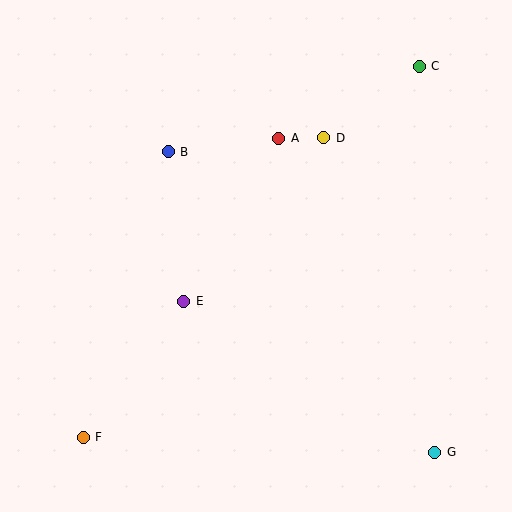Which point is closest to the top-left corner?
Point B is closest to the top-left corner.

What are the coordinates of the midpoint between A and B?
The midpoint between A and B is at (224, 145).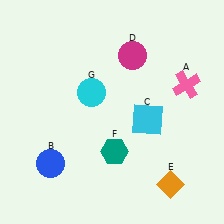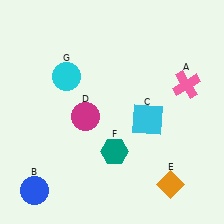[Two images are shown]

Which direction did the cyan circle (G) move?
The cyan circle (G) moved left.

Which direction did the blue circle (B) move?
The blue circle (B) moved down.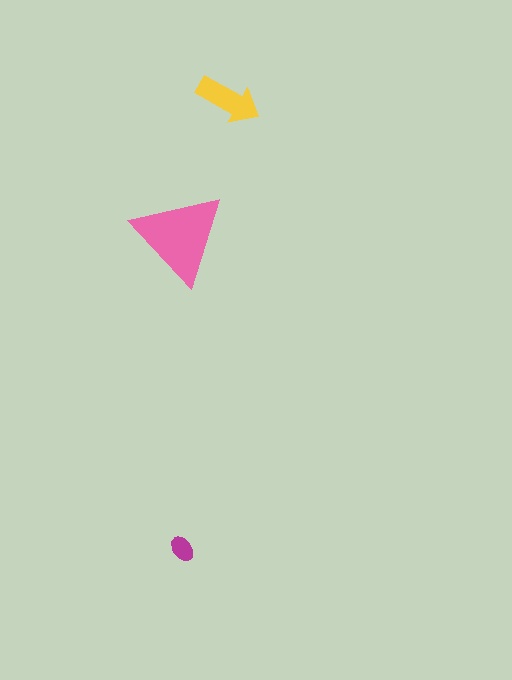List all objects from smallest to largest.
The magenta ellipse, the yellow arrow, the pink triangle.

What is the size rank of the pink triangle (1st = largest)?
1st.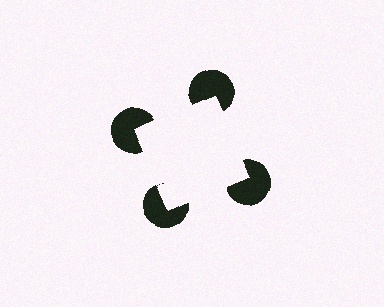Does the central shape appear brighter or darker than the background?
It typically appears slightly brighter than the background, even though no actual brightness change is drawn.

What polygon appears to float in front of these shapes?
An illusory square — its edges are inferred from the aligned wedge cuts in the pac-man discs, not physically drawn.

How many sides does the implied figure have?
4 sides.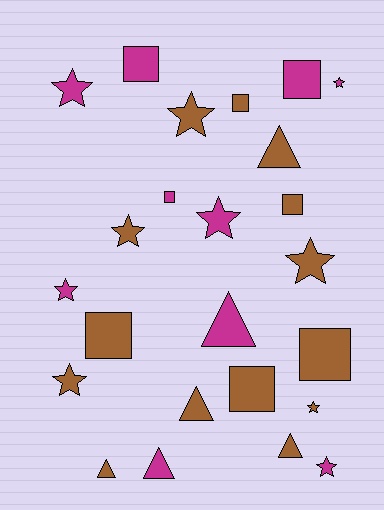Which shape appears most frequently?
Star, with 10 objects.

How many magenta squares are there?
There are 3 magenta squares.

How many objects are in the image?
There are 24 objects.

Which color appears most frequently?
Brown, with 14 objects.